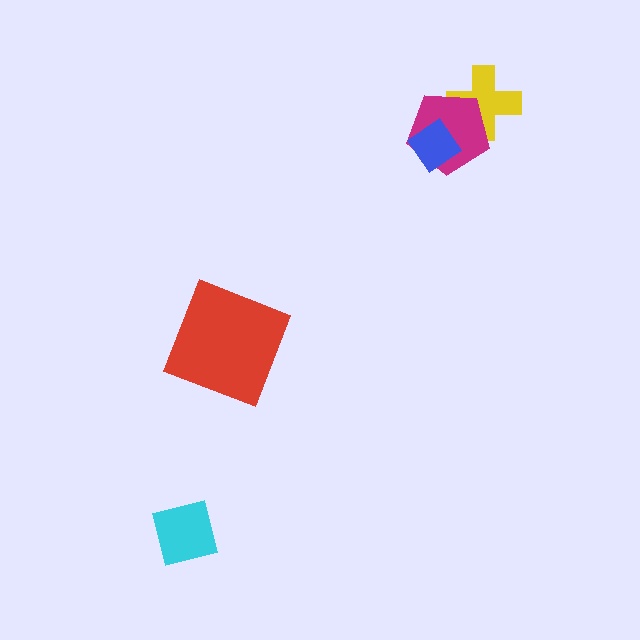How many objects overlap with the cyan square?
0 objects overlap with the cyan square.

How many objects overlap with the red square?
0 objects overlap with the red square.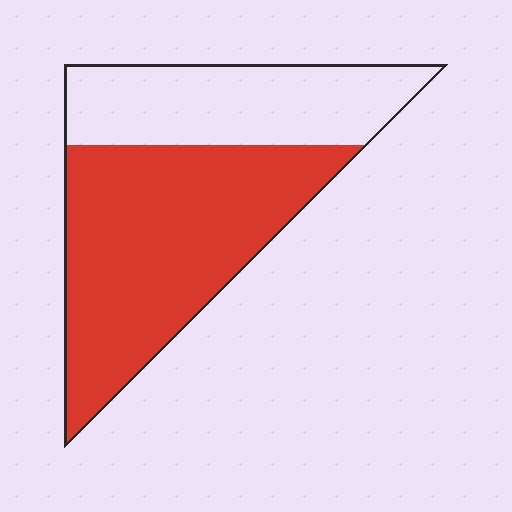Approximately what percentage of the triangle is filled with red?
Approximately 60%.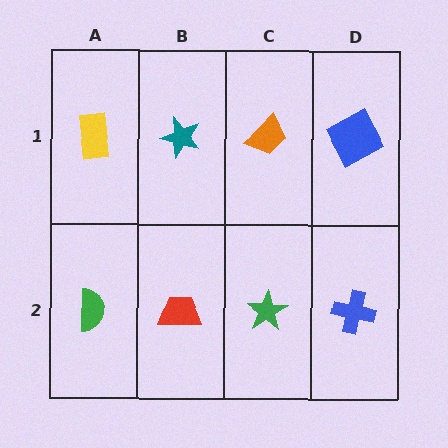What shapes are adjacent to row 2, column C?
An orange trapezoid (row 1, column C), a red trapezoid (row 2, column B), a blue cross (row 2, column D).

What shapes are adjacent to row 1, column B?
A red trapezoid (row 2, column B), a yellow rectangle (row 1, column A), an orange trapezoid (row 1, column C).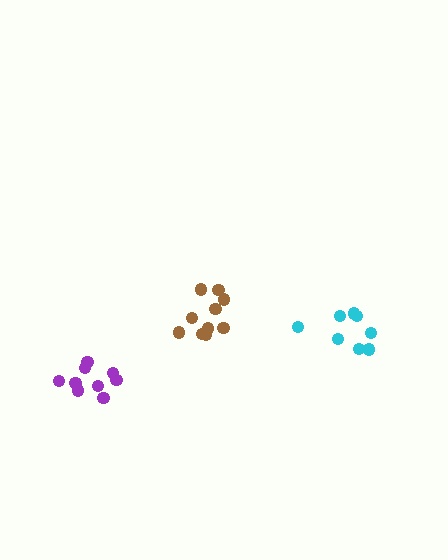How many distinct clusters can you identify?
There are 3 distinct clusters.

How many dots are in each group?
Group 1: 9 dots, Group 2: 8 dots, Group 3: 10 dots (27 total).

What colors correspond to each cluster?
The clusters are colored: purple, cyan, brown.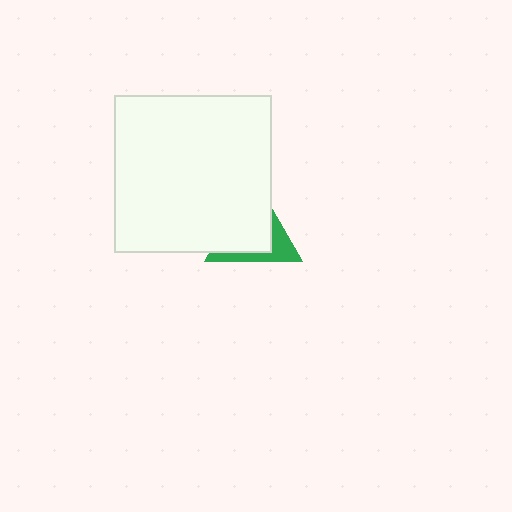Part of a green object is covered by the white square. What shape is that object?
It is a triangle.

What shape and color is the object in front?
The object in front is a white square.